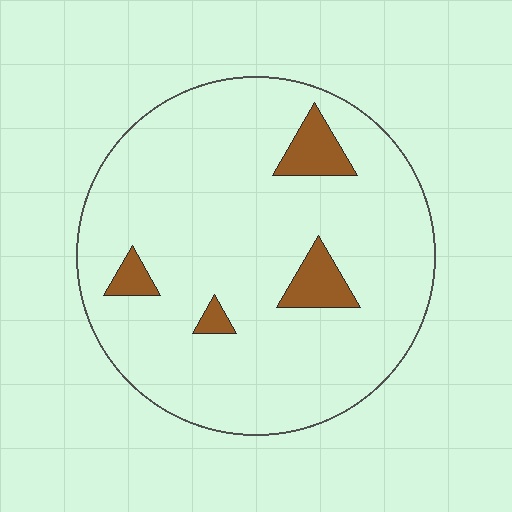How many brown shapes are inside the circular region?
4.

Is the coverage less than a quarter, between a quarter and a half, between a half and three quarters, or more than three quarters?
Less than a quarter.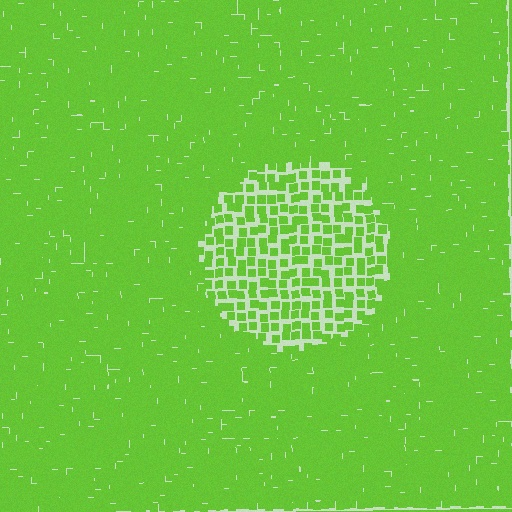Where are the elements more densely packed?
The elements are more densely packed outside the circle boundary.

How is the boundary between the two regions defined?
The boundary is defined by a change in element density (approximately 2.3x ratio). All elements are the same color, size, and shape.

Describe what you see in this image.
The image contains small lime elements arranged at two different densities. A circle-shaped region is visible where the elements are less densely packed than the surrounding area.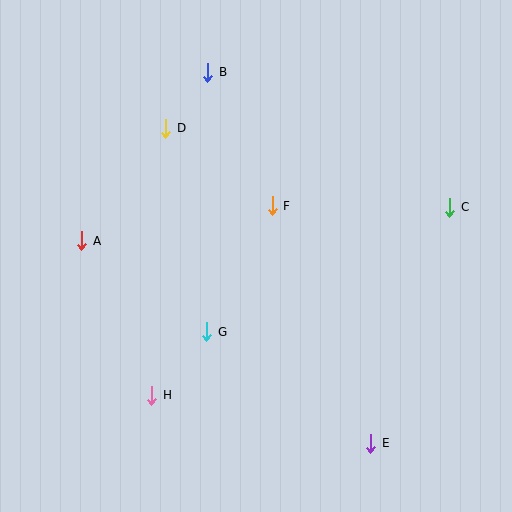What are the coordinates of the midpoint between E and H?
The midpoint between E and H is at (261, 419).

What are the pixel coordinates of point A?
Point A is at (81, 241).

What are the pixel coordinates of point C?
Point C is at (450, 207).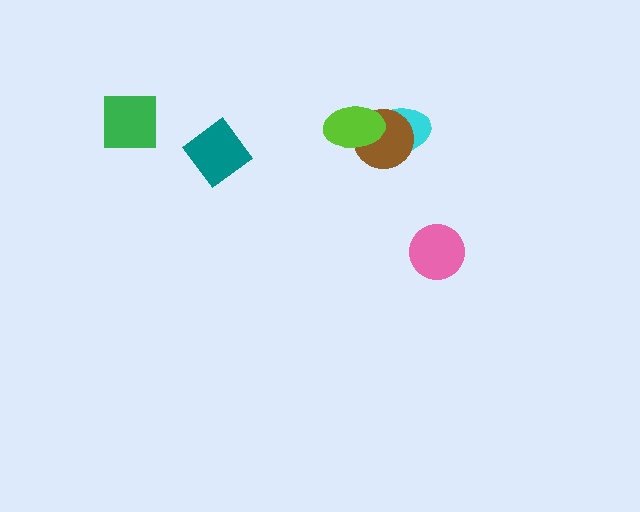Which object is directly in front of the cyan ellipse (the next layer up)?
The brown circle is directly in front of the cyan ellipse.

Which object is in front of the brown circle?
The lime ellipse is in front of the brown circle.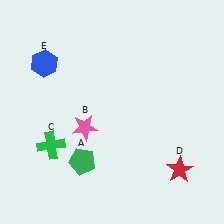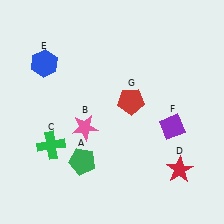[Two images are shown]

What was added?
A purple diamond (F), a red pentagon (G) were added in Image 2.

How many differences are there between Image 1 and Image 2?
There are 2 differences between the two images.